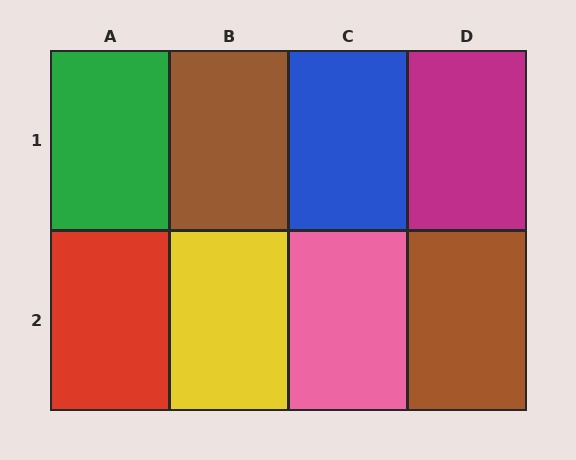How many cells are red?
1 cell is red.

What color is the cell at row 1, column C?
Blue.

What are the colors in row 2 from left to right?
Red, yellow, pink, brown.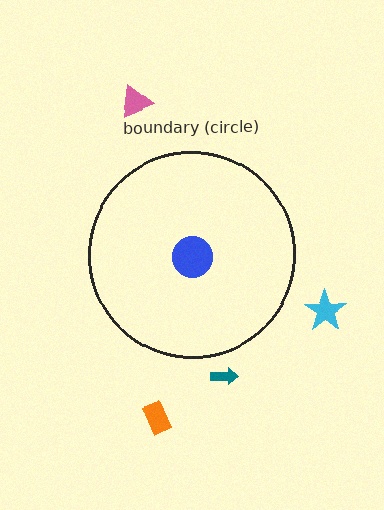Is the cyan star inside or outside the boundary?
Outside.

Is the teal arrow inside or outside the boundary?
Outside.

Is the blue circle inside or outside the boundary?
Inside.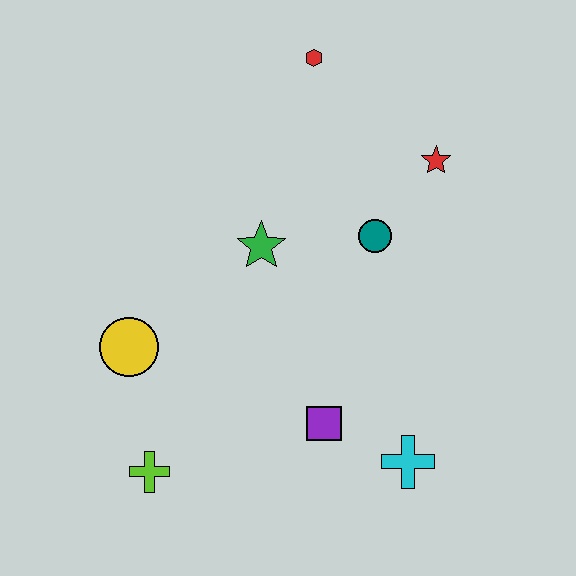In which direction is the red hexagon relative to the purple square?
The red hexagon is above the purple square.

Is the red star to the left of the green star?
No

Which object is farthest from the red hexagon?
The lime cross is farthest from the red hexagon.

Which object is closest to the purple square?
The cyan cross is closest to the purple square.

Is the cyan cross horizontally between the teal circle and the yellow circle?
No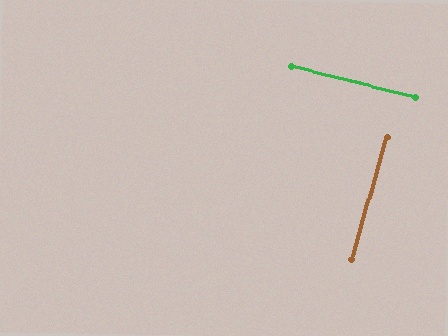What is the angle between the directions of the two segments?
Approximately 88 degrees.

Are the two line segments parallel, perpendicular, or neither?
Perpendicular — they meet at approximately 88°.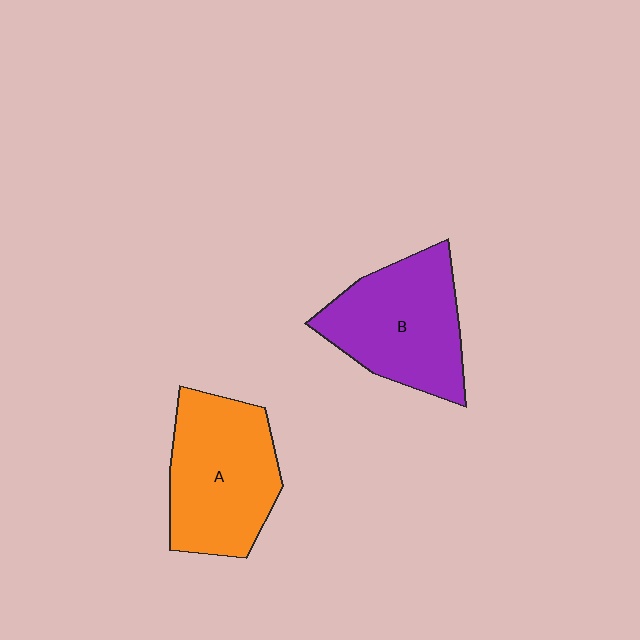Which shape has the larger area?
Shape A (orange).